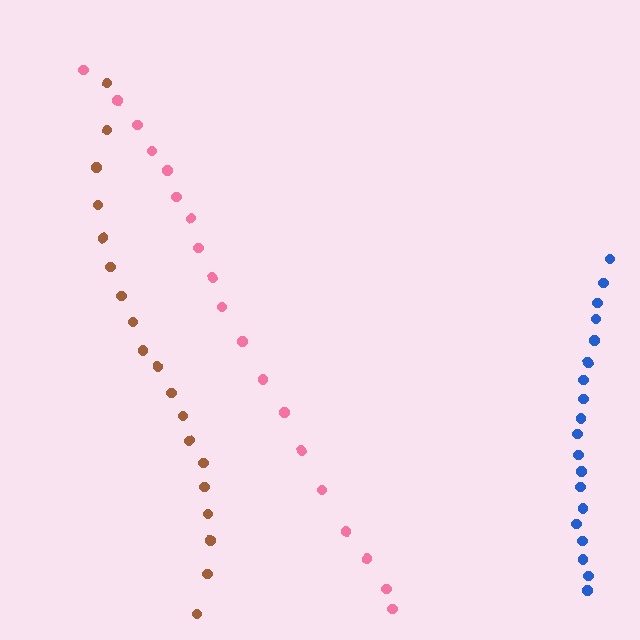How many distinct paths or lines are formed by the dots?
There are 3 distinct paths.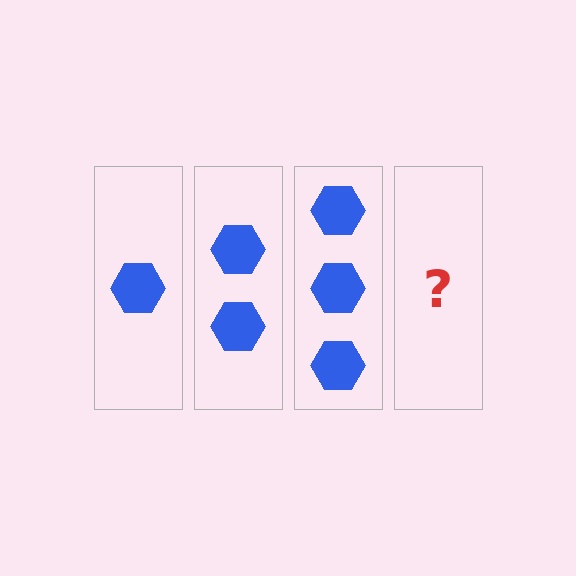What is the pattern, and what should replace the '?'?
The pattern is that each step adds one more hexagon. The '?' should be 4 hexagons.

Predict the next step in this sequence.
The next step is 4 hexagons.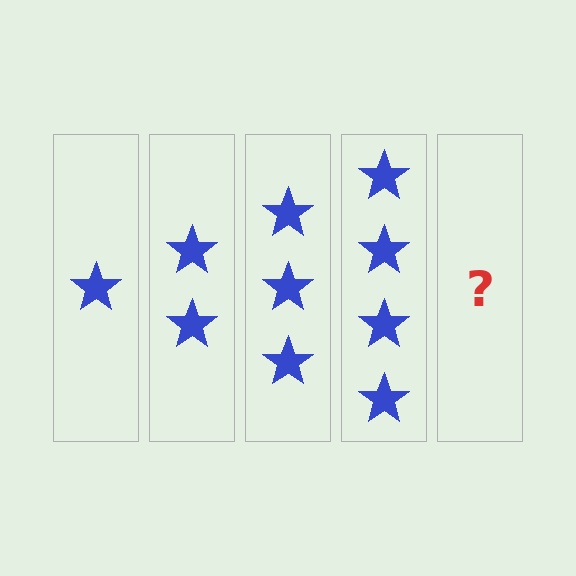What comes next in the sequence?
The next element should be 5 stars.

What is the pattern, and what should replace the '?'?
The pattern is that each step adds one more star. The '?' should be 5 stars.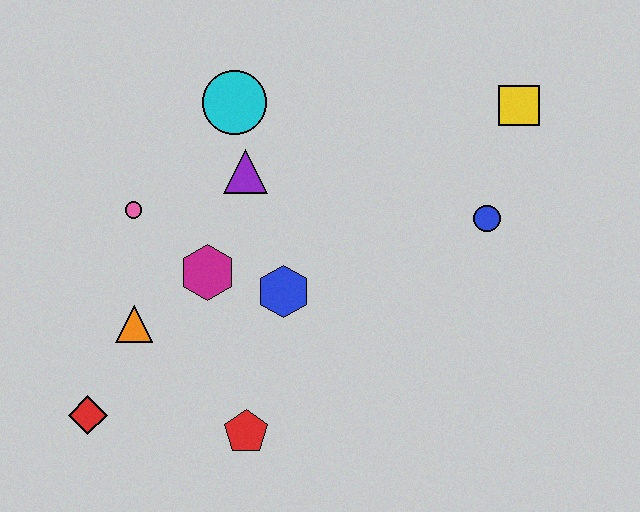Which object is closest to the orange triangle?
The magenta hexagon is closest to the orange triangle.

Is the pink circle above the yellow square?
No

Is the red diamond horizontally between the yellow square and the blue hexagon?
No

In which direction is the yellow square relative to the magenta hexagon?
The yellow square is to the right of the magenta hexagon.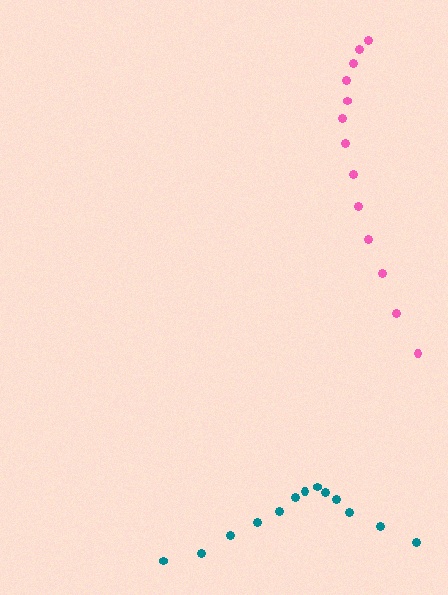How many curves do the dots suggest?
There are 2 distinct paths.